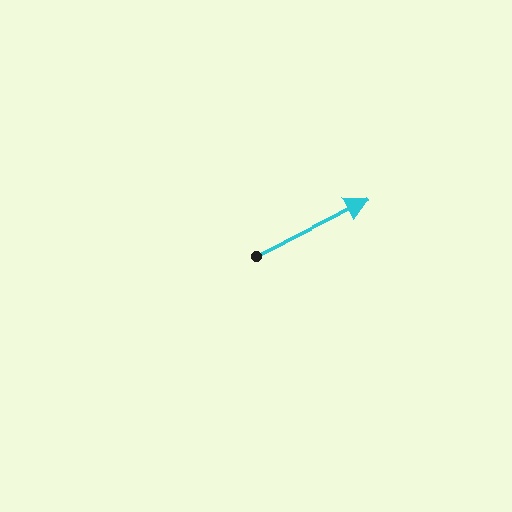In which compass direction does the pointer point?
Northeast.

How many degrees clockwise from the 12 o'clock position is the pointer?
Approximately 63 degrees.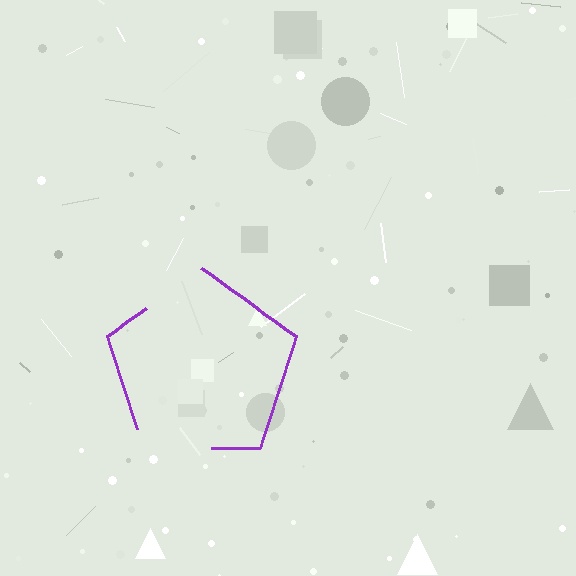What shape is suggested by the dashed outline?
The dashed outline suggests a pentagon.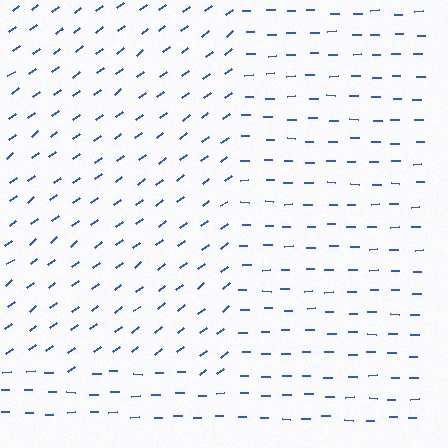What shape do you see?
I see a rectangle.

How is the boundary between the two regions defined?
The boundary is defined purely by a change in line orientation (approximately 36 degrees difference). All lines are the same color and thickness.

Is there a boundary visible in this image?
Yes, there is a texture boundary formed by a change in line orientation.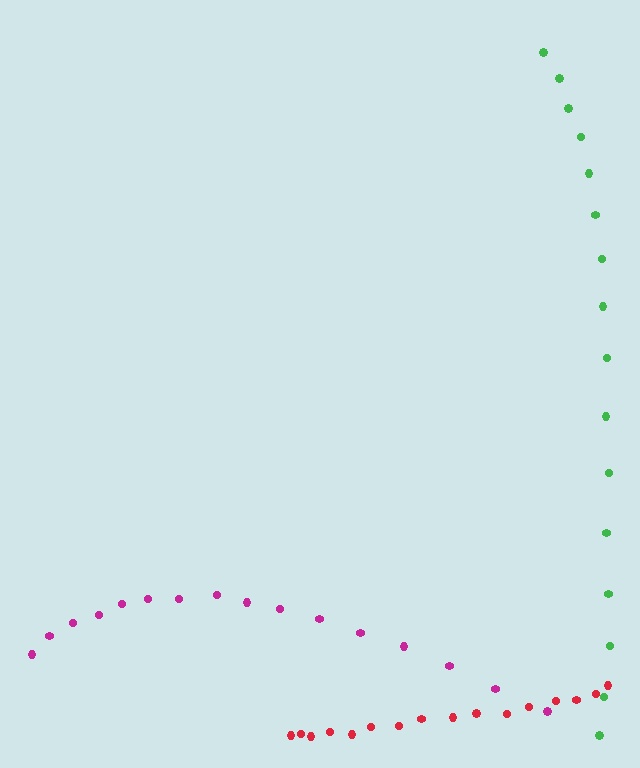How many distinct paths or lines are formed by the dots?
There are 3 distinct paths.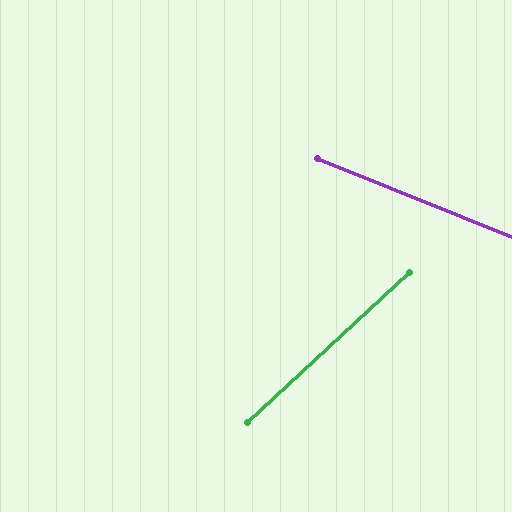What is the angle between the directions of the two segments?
Approximately 65 degrees.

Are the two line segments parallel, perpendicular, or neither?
Neither parallel nor perpendicular — they differ by about 65°.